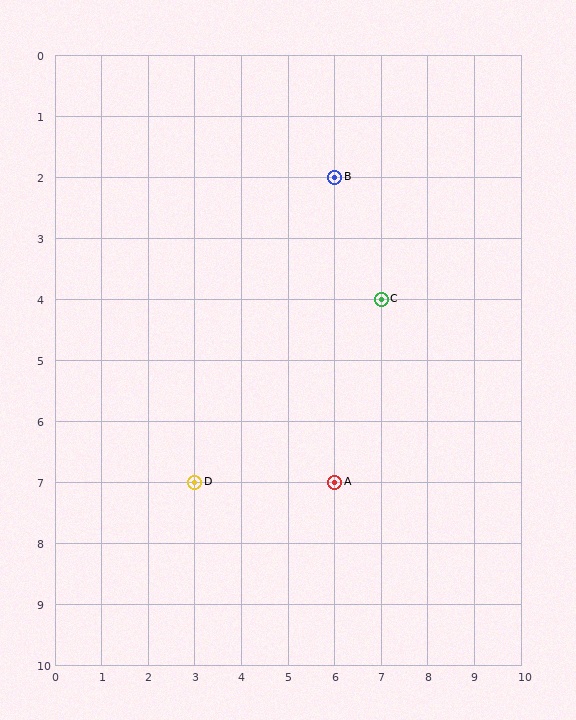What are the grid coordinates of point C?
Point C is at grid coordinates (7, 4).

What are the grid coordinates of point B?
Point B is at grid coordinates (6, 2).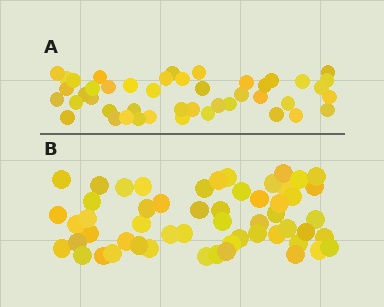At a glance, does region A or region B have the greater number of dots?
Region B (the bottom region) has more dots.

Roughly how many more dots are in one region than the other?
Region B has roughly 10 or so more dots than region A.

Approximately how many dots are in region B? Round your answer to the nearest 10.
About 60 dots. (The exact count is 55, which rounds to 60.)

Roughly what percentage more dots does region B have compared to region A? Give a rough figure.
About 20% more.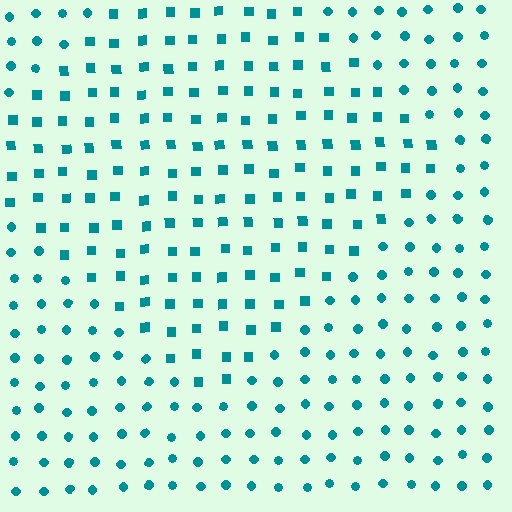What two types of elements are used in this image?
The image uses squares inside the diamond region and circles outside it.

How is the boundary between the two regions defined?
The boundary is defined by a change in element shape: squares inside vs. circles outside. All elements share the same color and spacing.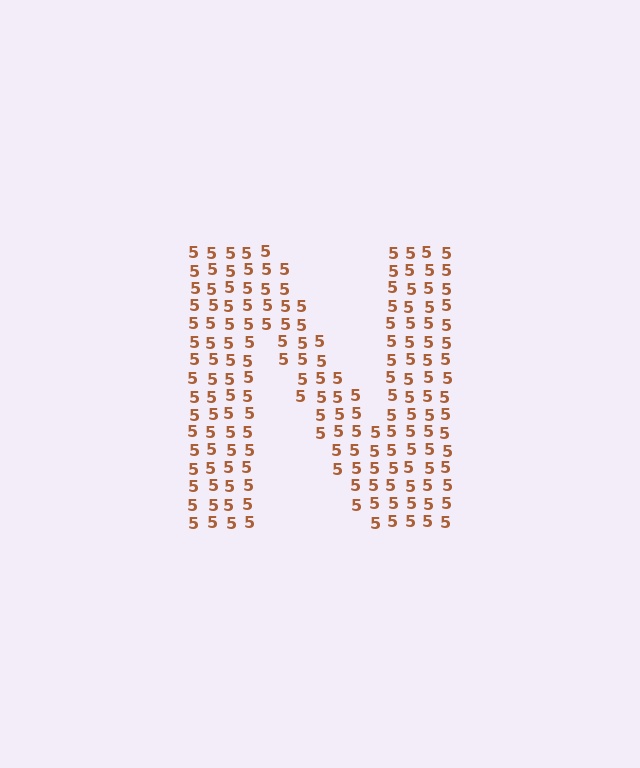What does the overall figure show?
The overall figure shows the letter N.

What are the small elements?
The small elements are digit 5's.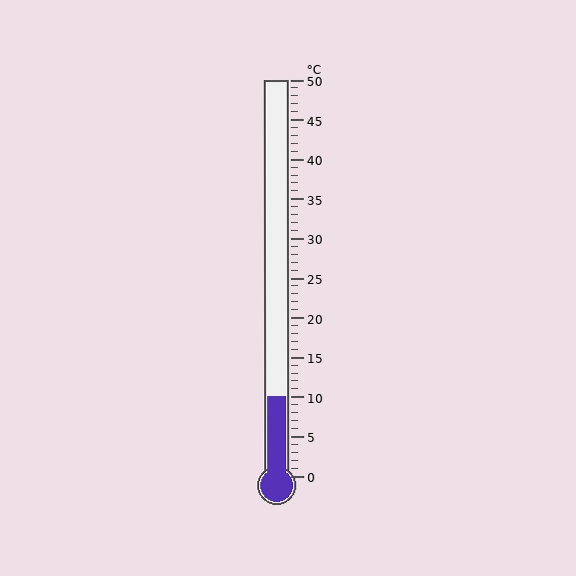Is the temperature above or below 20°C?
The temperature is below 20°C.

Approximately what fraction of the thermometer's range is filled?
The thermometer is filled to approximately 20% of its range.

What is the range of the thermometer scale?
The thermometer scale ranges from 0°C to 50°C.